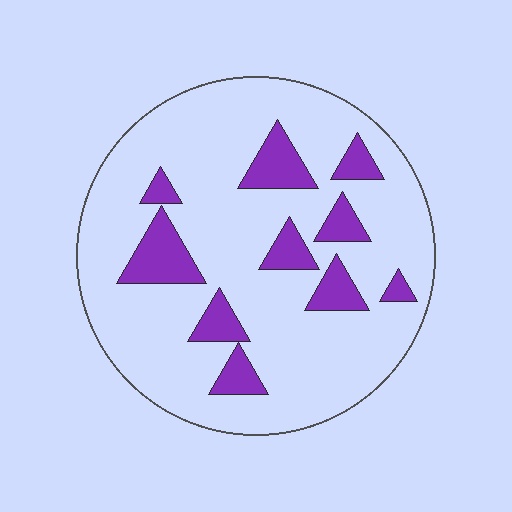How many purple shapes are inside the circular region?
10.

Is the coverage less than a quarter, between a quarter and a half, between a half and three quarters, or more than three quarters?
Less than a quarter.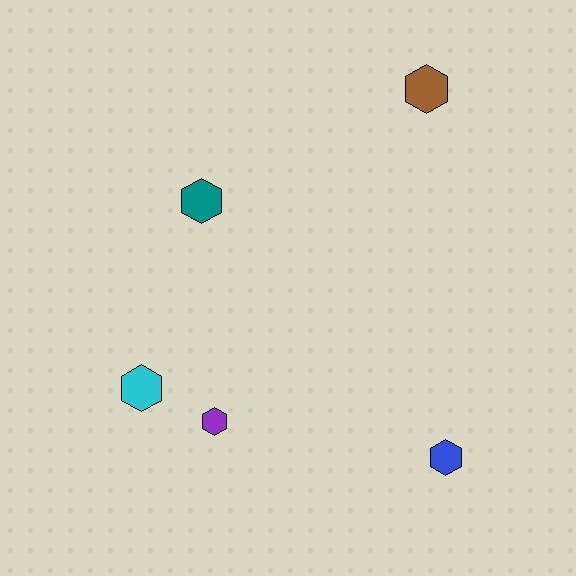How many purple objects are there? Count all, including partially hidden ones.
There is 1 purple object.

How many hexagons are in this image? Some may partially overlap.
There are 5 hexagons.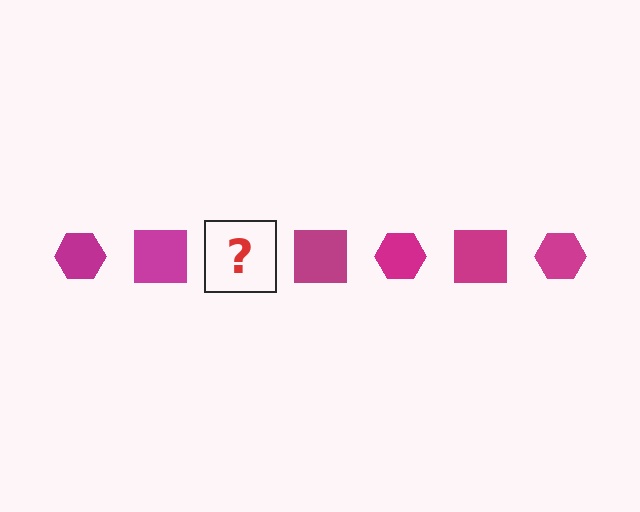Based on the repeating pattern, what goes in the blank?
The blank should be a magenta hexagon.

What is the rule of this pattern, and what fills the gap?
The rule is that the pattern cycles through hexagon, square shapes in magenta. The gap should be filled with a magenta hexagon.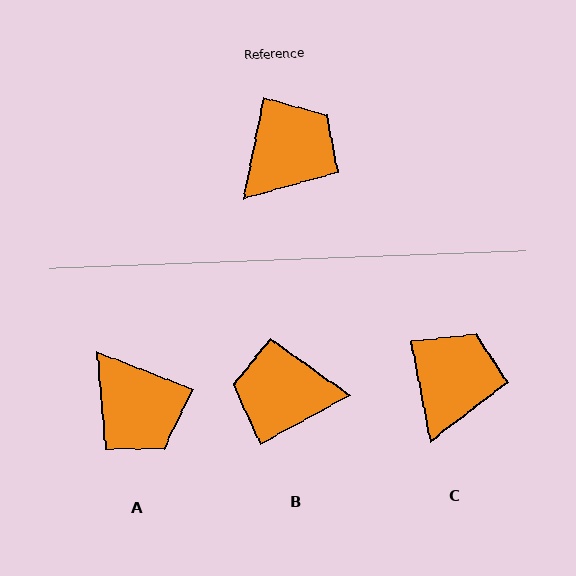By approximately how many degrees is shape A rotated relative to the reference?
Approximately 100 degrees clockwise.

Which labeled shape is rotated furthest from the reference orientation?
B, about 129 degrees away.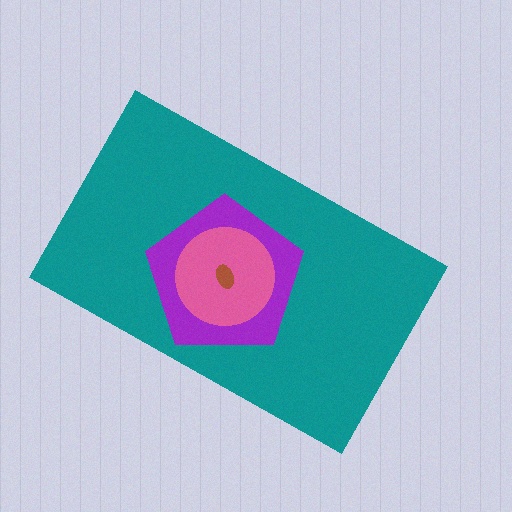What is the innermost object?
The brown ellipse.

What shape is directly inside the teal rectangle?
The purple pentagon.